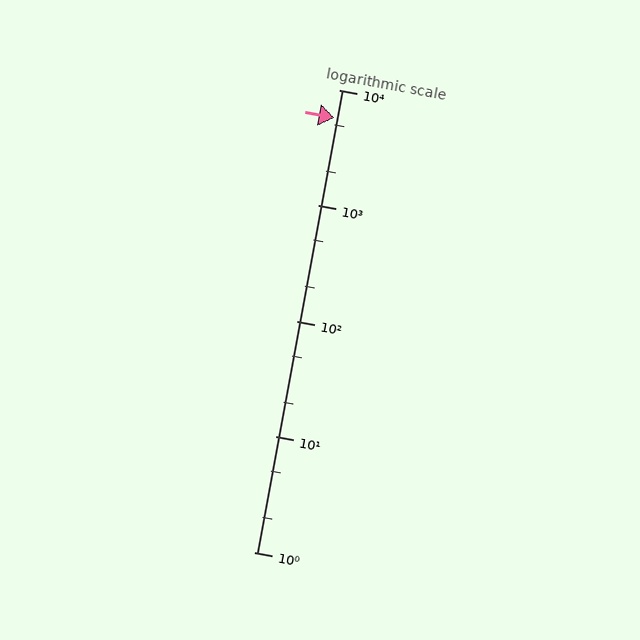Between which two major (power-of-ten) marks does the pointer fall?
The pointer is between 1000 and 10000.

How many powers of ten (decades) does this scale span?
The scale spans 4 decades, from 1 to 10000.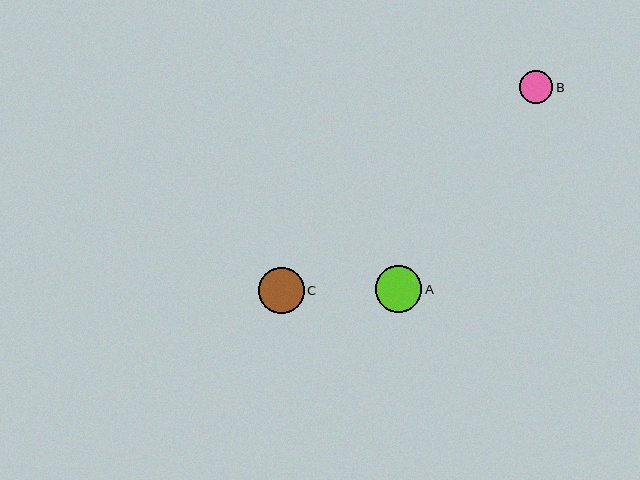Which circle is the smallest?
Circle B is the smallest with a size of approximately 33 pixels.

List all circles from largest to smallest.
From largest to smallest: A, C, B.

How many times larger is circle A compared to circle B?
Circle A is approximately 1.4 times the size of circle B.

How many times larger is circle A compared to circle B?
Circle A is approximately 1.4 times the size of circle B.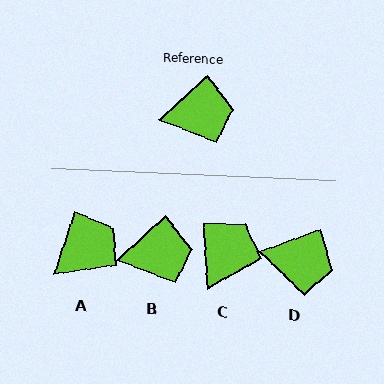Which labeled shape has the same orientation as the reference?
B.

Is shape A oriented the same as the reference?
No, it is off by about 30 degrees.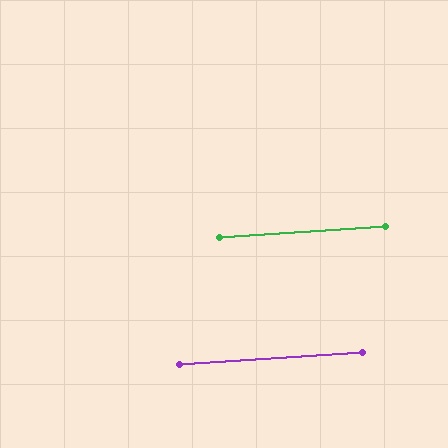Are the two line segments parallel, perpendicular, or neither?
Parallel — their directions differ by only 0.0°.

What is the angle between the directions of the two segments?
Approximately 0 degrees.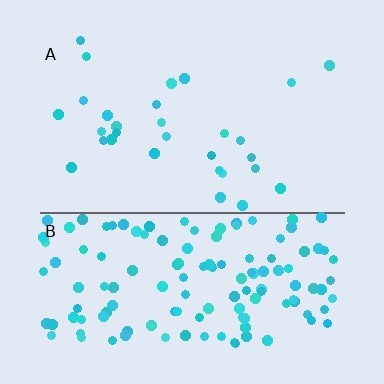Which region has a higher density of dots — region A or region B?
B (the bottom).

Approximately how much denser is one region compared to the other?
Approximately 4.6× — region B over region A.